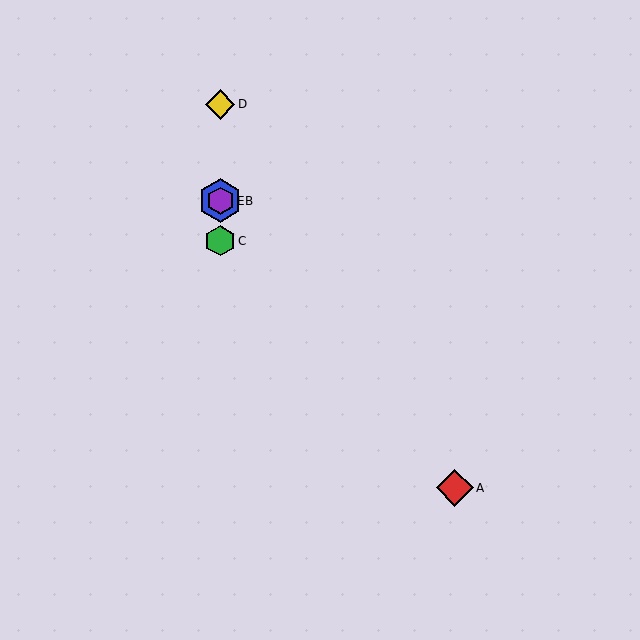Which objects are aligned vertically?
Objects B, C, D, E are aligned vertically.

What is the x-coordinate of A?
Object A is at x≈455.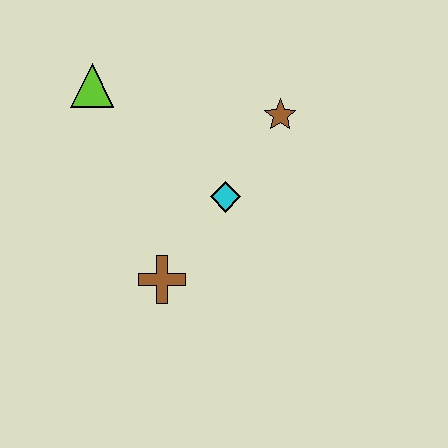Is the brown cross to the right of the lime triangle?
Yes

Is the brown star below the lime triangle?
Yes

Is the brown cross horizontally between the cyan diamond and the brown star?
No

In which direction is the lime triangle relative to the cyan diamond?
The lime triangle is to the left of the cyan diamond.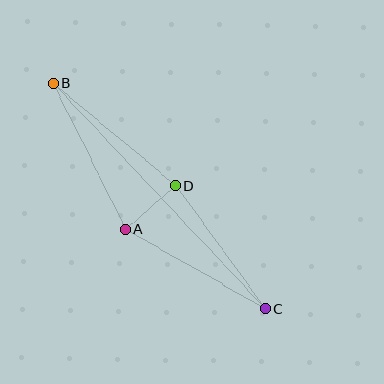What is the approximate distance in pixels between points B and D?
The distance between B and D is approximately 159 pixels.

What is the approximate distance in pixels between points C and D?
The distance between C and D is approximately 153 pixels.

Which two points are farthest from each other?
Points B and C are farthest from each other.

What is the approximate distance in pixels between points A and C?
The distance between A and C is approximately 161 pixels.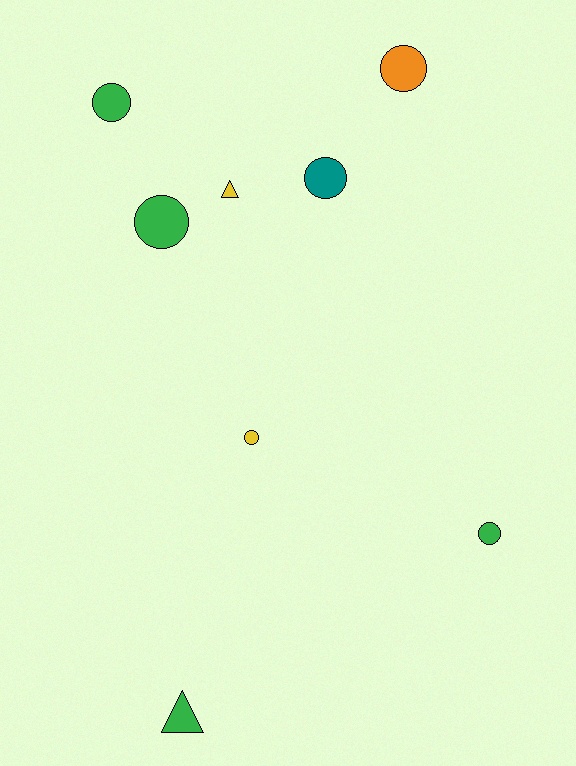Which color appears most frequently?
Green, with 4 objects.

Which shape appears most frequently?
Circle, with 6 objects.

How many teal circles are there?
There is 1 teal circle.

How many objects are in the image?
There are 8 objects.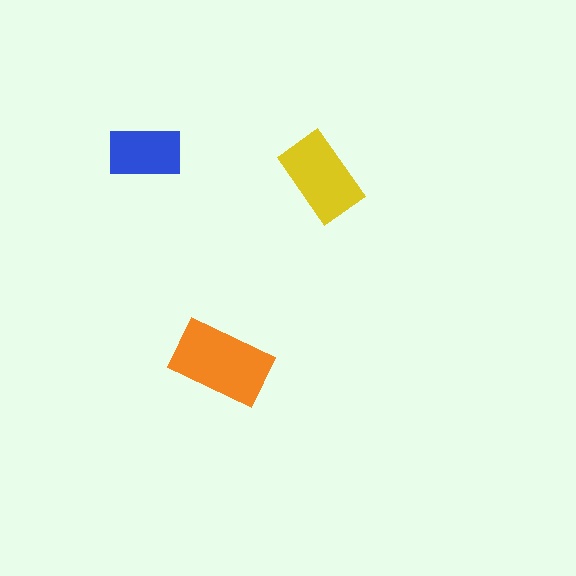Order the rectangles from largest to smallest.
the orange one, the yellow one, the blue one.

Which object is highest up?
The blue rectangle is topmost.